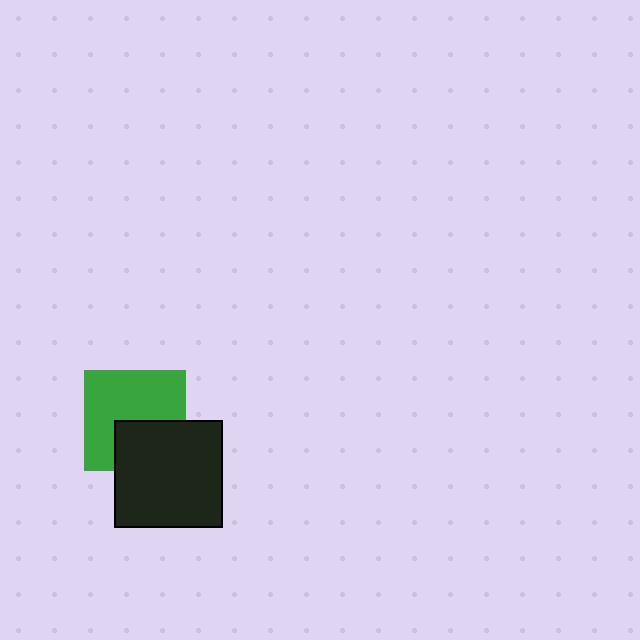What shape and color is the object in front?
The object in front is a black square.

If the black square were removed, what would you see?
You would see the complete green square.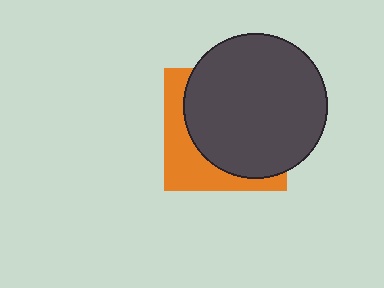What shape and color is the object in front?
The object in front is a dark gray circle.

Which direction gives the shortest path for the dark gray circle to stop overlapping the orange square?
Moving toward the upper-right gives the shortest separation.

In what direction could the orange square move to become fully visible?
The orange square could move toward the lower-left. That would shift it out from behind the dark gray circle entirely.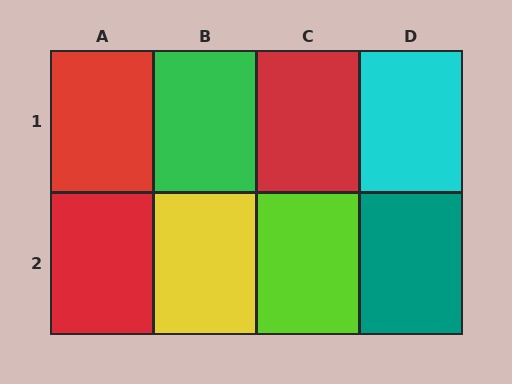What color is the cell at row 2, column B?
Yellow.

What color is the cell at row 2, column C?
Lime.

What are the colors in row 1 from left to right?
Red, green, red, cyan.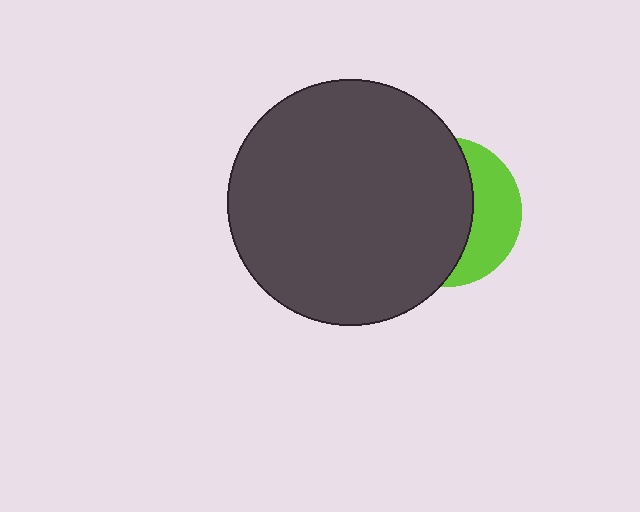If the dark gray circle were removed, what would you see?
You would see the complete lime circle.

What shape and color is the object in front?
The object in front is a dark gray circle.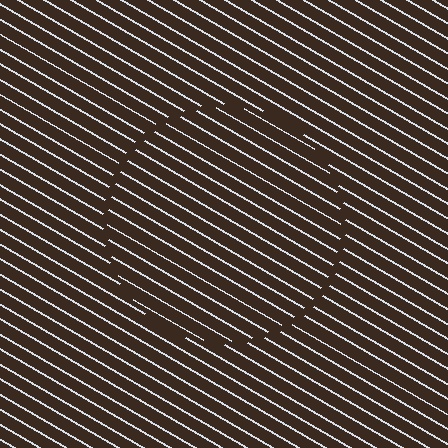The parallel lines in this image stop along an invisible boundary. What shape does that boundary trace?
An illusory circle. The interior of the shape contains the same grating, shifted by half a period — the contour is defined by the phase discontinuity where line-ends from the inner and outer gratings abut.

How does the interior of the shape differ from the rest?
The interior of the shape contains the same grating, shifted by half a period — the contour is defined by the phase discontinuity where line-ends from the inner and outer gratings abut.